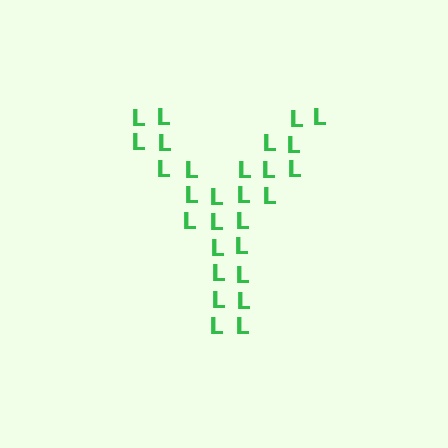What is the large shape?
The large shape is the letter Y.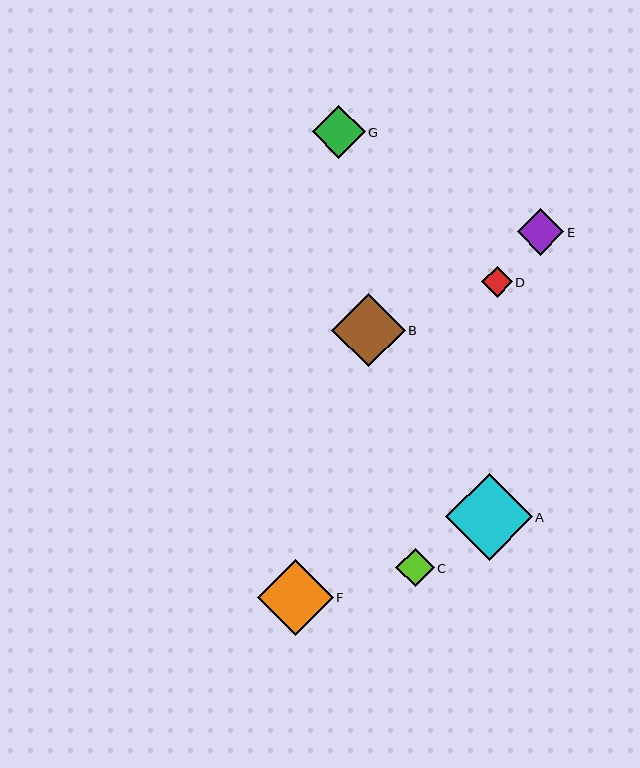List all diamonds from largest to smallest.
From largest to smallest: A, F, B, G, E, C, D.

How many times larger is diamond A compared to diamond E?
Diamond A is approximately 1.9 times the size of diamond E.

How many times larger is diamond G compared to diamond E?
Diamond G is approximately 1.1 times the size of diamond E.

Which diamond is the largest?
Diamond A is the largest with a size of approximately 86 pixels.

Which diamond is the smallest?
Diamond D is the smallest with a size of approximately 31 pixels.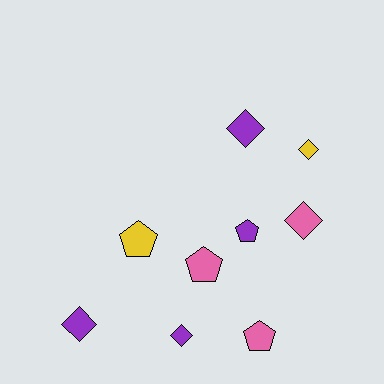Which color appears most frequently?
Purple, with 4 objects.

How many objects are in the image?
There are 9 objects.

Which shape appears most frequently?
Diamond, with 5 objects.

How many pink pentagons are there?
There are 2 pink pentagons.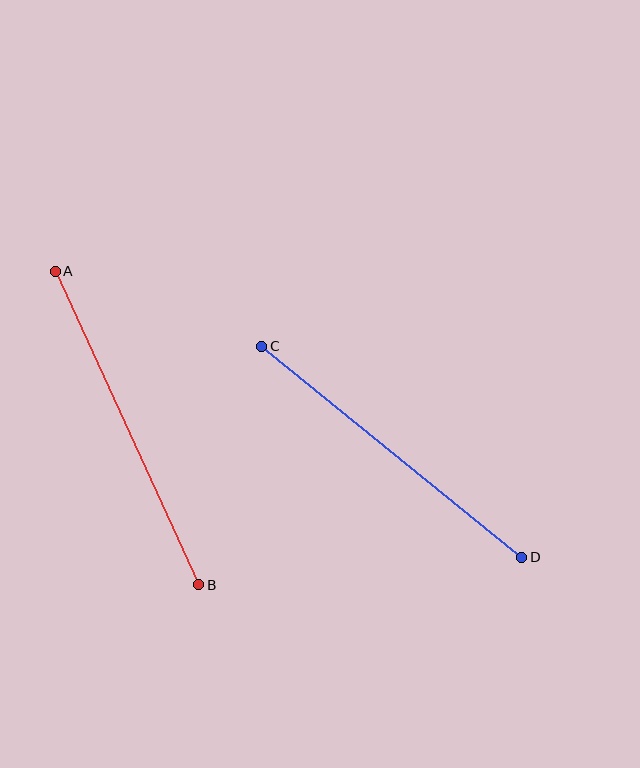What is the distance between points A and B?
The distance is approximately 345 pixels.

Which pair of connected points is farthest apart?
Points A and B are farthest apart.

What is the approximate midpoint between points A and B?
The midpoint is at approximately (127, 428) pixels.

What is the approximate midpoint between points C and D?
The midpoint is at approximately (392, 452) pixels.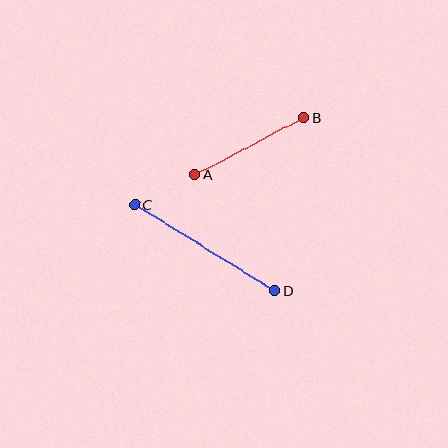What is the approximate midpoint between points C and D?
The midpoint is at approximately (205, 247) pixels.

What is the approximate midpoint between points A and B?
The midpoint is at approximately (249, 146) pixels.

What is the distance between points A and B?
The distance is approximately 122 pixels.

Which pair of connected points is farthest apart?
Points C and D are farthest apart.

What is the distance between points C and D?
The distance is approximately 165 pixels.